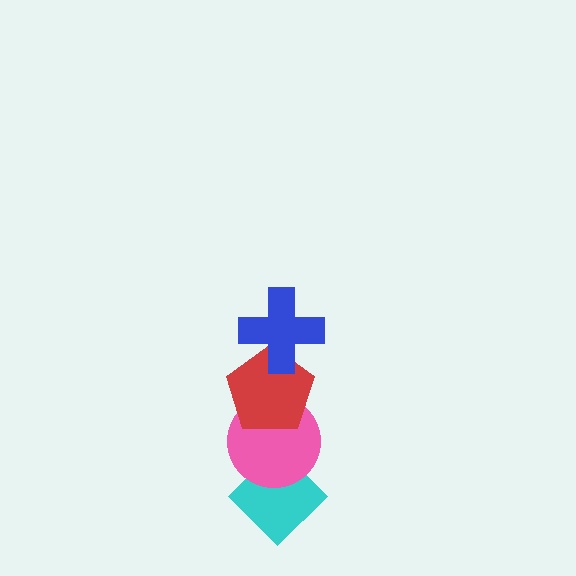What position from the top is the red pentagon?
The red pentagon is 2nd from the top.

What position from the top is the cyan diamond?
The cyan diamond is 4th from the top.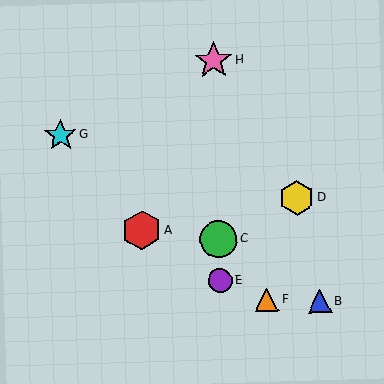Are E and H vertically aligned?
Yes, both are at x≈220.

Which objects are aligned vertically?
Objects C, E, H are aligned vertically.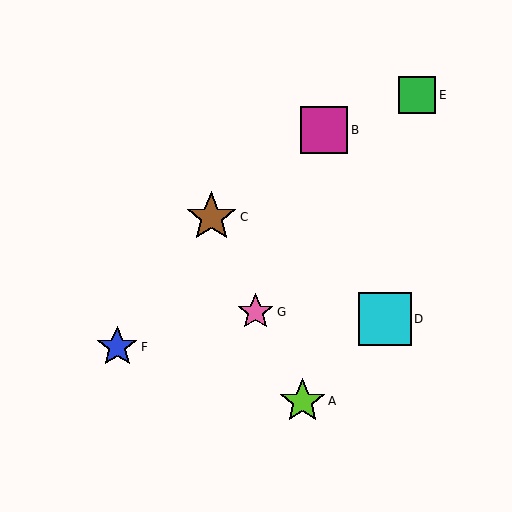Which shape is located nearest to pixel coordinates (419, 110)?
The green square (labeled E) at (417, 95) is nearest to that location.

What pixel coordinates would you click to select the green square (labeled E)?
Click at (417, 95) to select the green square E.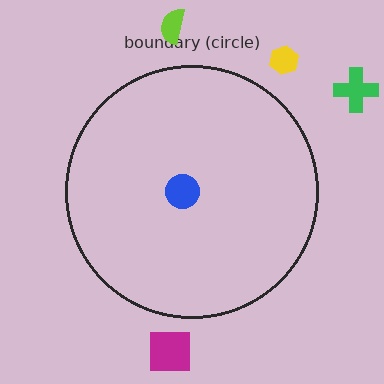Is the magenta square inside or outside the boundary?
Outside.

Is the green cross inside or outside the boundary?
Outside.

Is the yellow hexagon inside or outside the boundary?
Outside.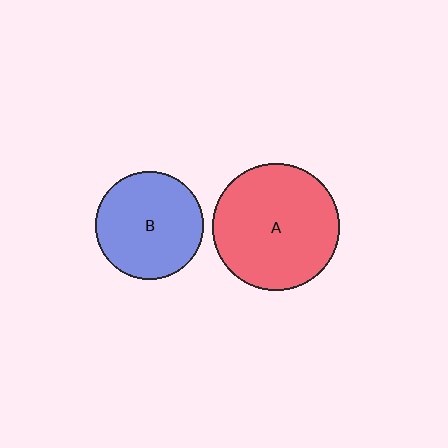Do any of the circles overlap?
No, none of the circles overlap.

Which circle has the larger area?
Circle A (red).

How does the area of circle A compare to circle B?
Approximately 1.4 times.